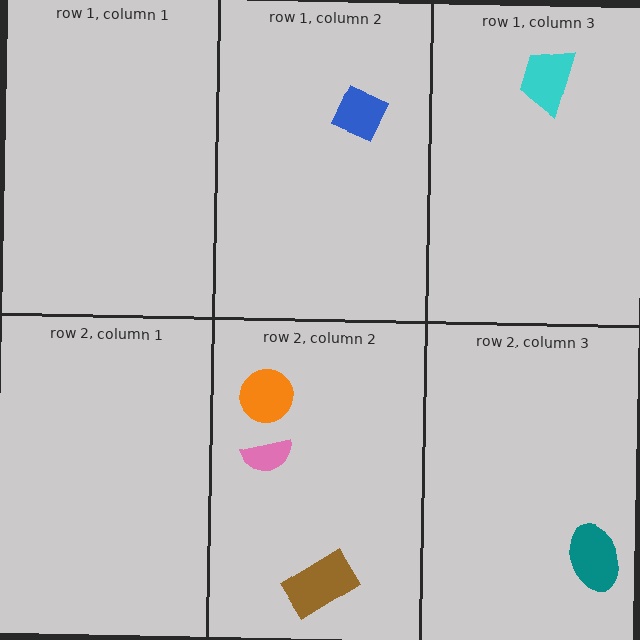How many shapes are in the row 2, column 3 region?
1.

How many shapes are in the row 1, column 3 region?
1.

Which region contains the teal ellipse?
The row 2, column 3 region.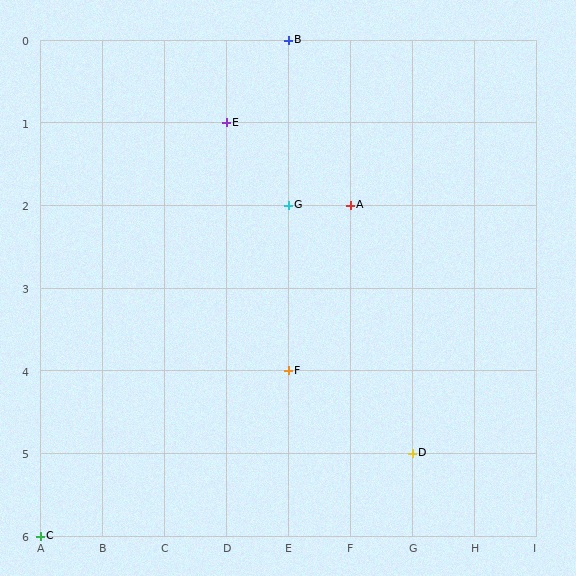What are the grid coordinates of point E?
Point E is at grid coordinates (D, 1).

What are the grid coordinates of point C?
Point C is at grid coordinates (A, 6).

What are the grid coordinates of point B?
Point B is at grid coordinates (E, 0).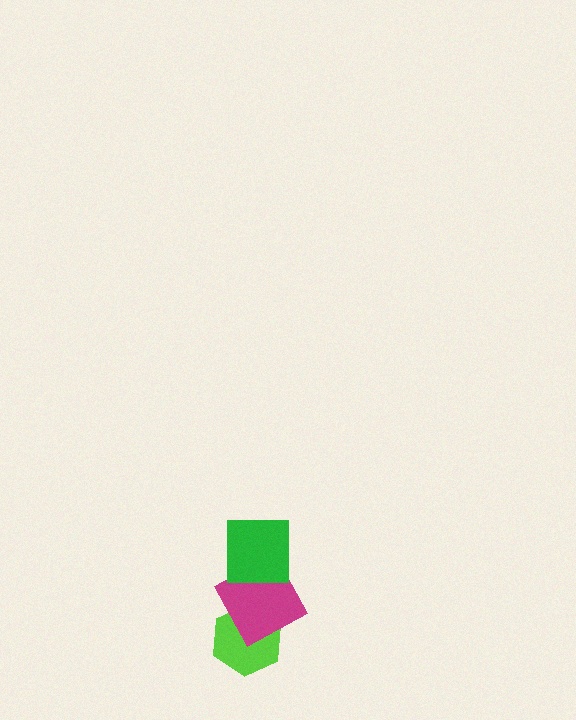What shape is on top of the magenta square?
The green square is on top of the magenta square.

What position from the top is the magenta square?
The magenta square is 2nd from the top.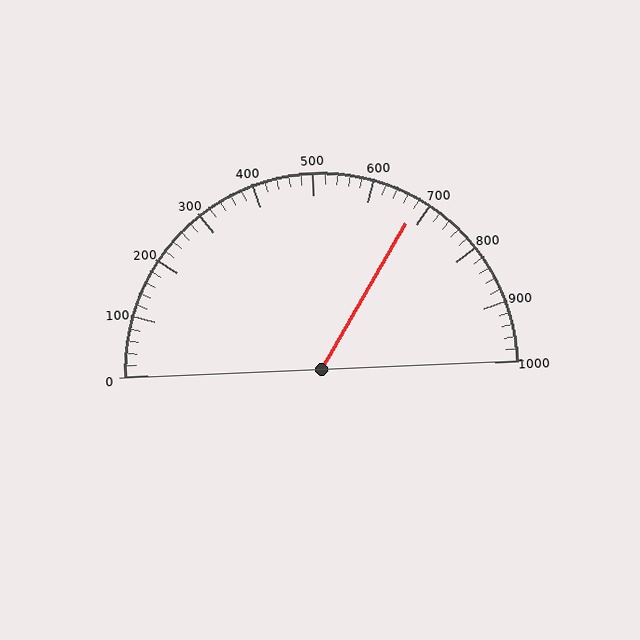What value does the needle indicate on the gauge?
The needle indicates approximately 680.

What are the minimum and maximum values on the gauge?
The gauge ranges from 0 to 1000.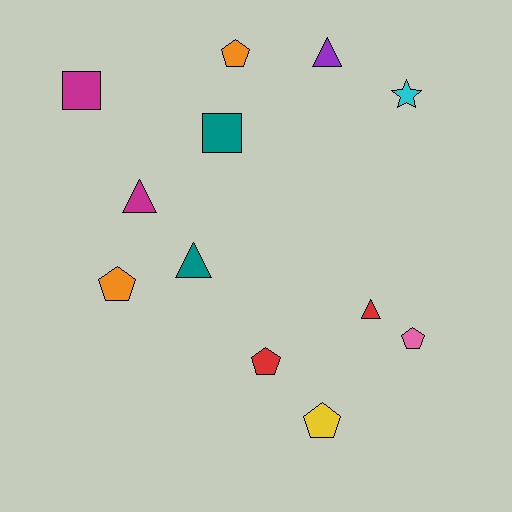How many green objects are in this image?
There are no green objects.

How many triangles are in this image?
There are 4 triangles.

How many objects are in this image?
There are 12 objects.